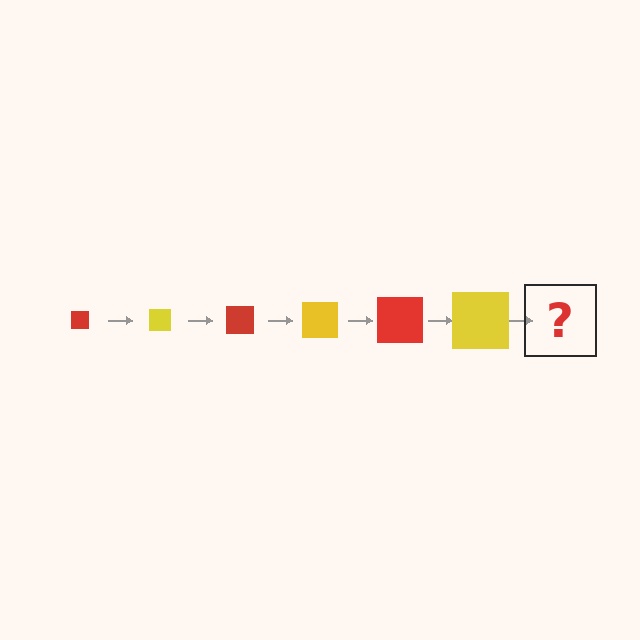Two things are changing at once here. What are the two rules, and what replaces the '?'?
The two rules are that the square grows larger each step and the color cycles through red and yellow. The '?' should be a red square, larger than the previous one.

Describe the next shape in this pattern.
It should be a red square, larger than the previous one.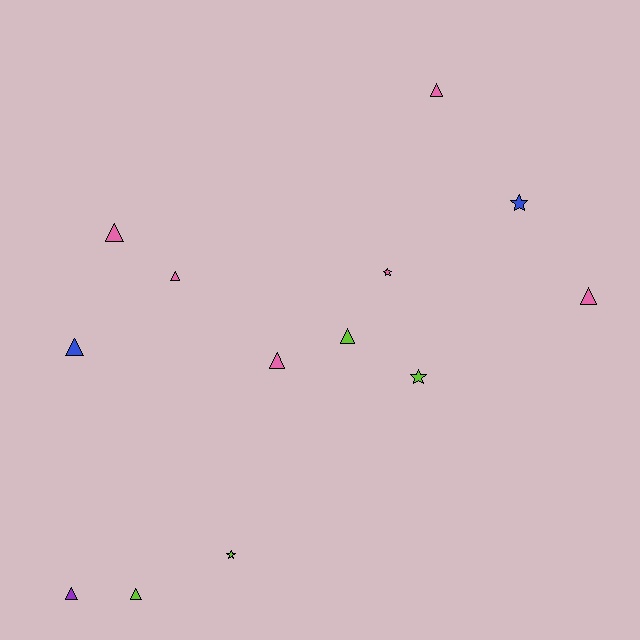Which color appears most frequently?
Pink, with 6 objects.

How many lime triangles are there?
There are 2 lime triangles.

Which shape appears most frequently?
Triangle, with 9 objects.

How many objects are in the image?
There are 13 objects.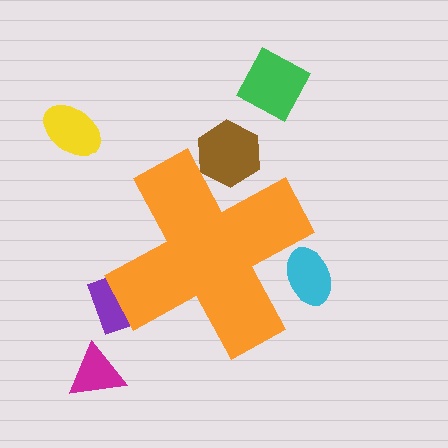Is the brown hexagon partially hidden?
Yes, the brown hexagon is partially hidden behind the orange cross.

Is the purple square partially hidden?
Yes, the purple square is partially hidden behind the orange cross.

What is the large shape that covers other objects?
An orange cross.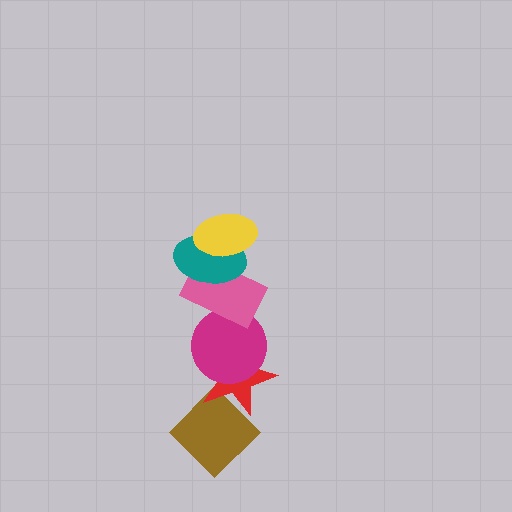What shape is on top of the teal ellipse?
The yellow ellipse is on top of the teal ellipse.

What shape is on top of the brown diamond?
The red star is on top of the brown diamond.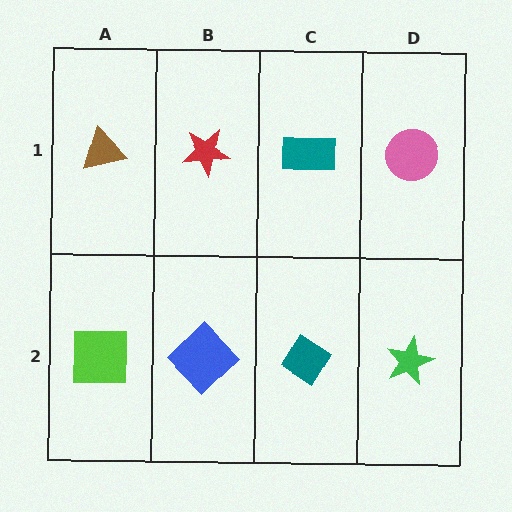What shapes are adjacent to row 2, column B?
A red star (row 1, column B), a lime square (row 2, column A), a teal diamond (row 2, column C).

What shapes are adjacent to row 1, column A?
A lime square (row 2, column A), a red star (row 1, column B).